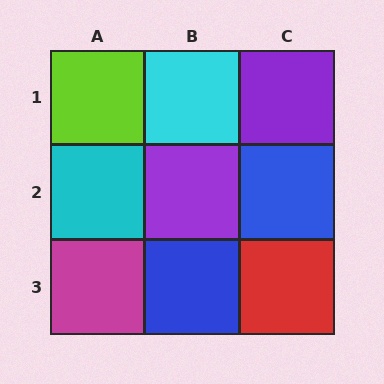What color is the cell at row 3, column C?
Red.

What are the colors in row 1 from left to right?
Lime, cyan, purple.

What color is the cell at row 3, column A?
Magenta.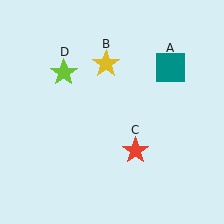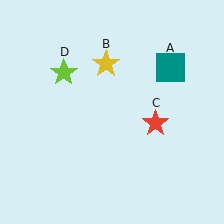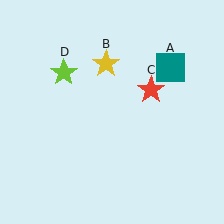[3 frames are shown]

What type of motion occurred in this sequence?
The red star (object C) rotated counterclockwise around the center of the scene.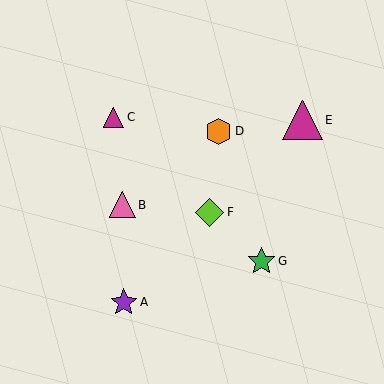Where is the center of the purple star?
The center of the purple star is at (124, 302).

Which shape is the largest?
The magenta triangle (labeled E) is the largest.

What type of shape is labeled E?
Shape E is a magenta triangle.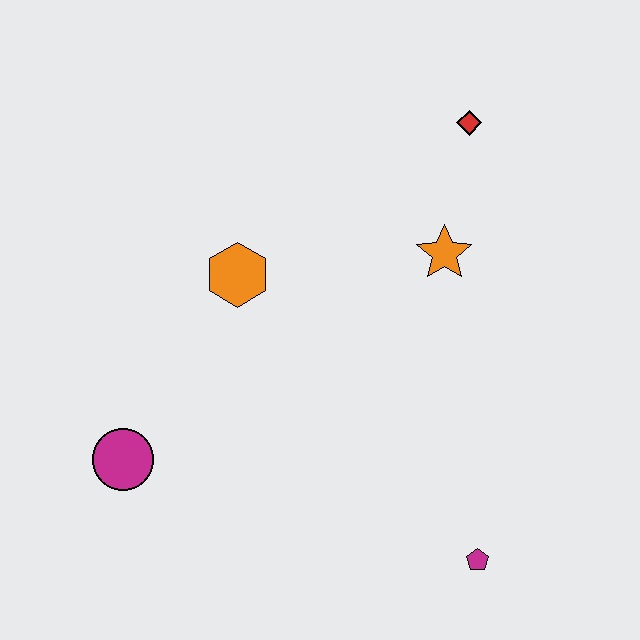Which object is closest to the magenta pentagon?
The orange star is closest to the magenta pentagon.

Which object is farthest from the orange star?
The magenta circle is farthest from the orange star.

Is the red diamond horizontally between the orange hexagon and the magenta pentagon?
Yes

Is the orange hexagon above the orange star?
No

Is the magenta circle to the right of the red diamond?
No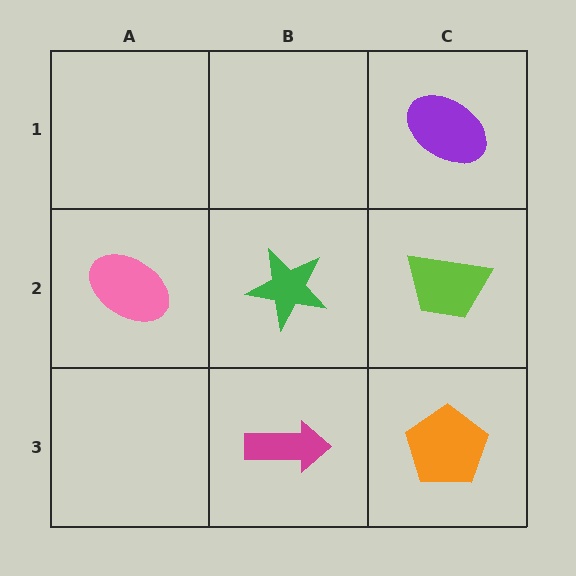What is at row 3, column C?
An orange pentagon.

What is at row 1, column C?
A purple ellipse.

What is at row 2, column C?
A lime trapezoid.